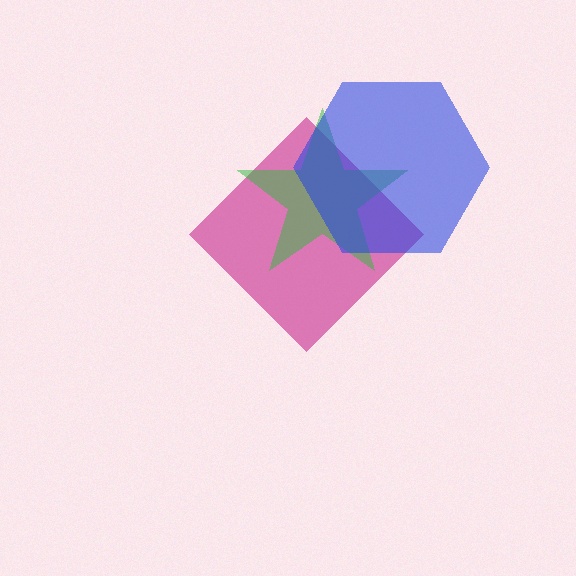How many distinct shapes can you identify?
There are 3 distinct shapes: a magenta diamond, a green star, a blue hexagon.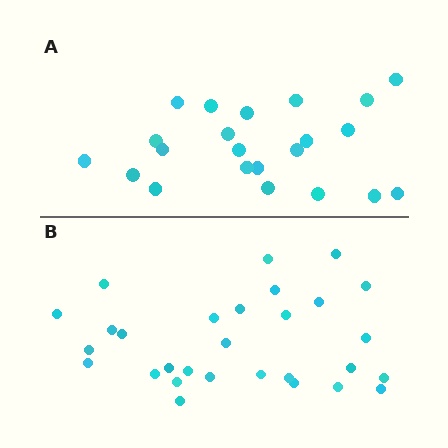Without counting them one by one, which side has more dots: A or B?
Region B (the bottom region) has more dots.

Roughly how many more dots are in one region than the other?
Region B has roughly 8 or so more dots than region A.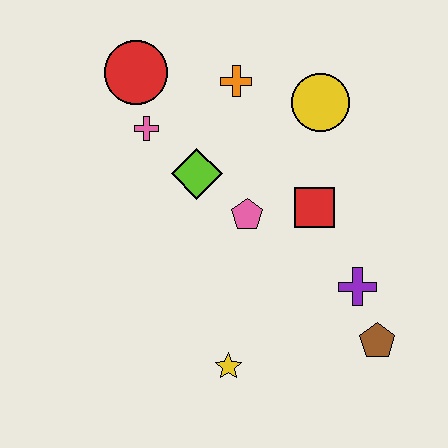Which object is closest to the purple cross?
The brown pentagon is closest to the purple cross.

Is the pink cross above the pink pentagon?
Yes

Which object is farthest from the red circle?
The brown pentagon is farthest from the red circle.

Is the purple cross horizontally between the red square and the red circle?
No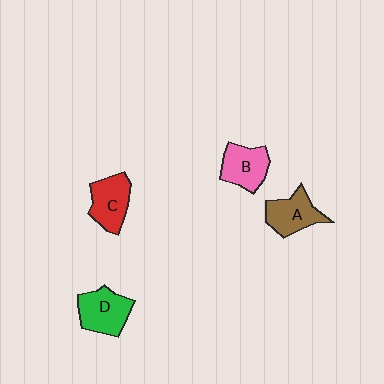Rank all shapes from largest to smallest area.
From largest to smallest: D (green), C (red), A (brown), B (pink).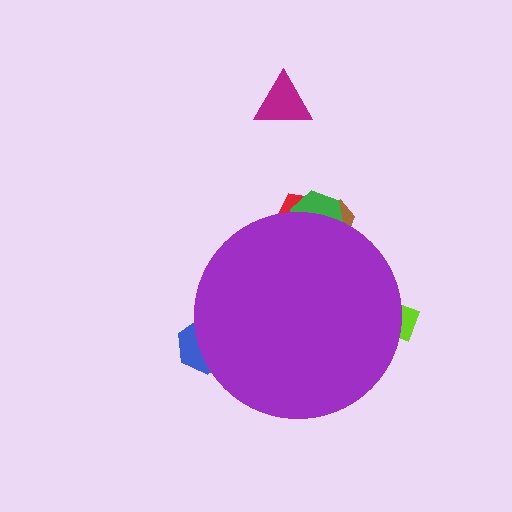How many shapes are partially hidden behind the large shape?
5 shapes are partially hidden.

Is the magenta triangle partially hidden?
No, the magenta triangle is fully visible.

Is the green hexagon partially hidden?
Yes, the green hexagon is partially hidden behind the purple circle.